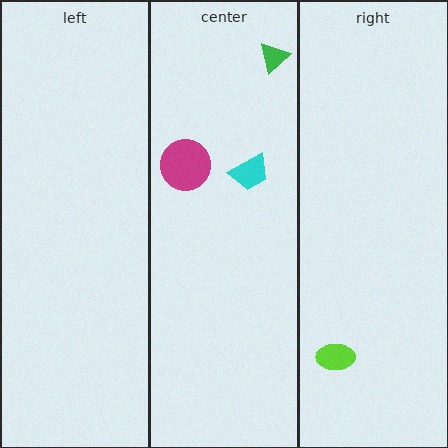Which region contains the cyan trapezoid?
The center region.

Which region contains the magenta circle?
The center region.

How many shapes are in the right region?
1.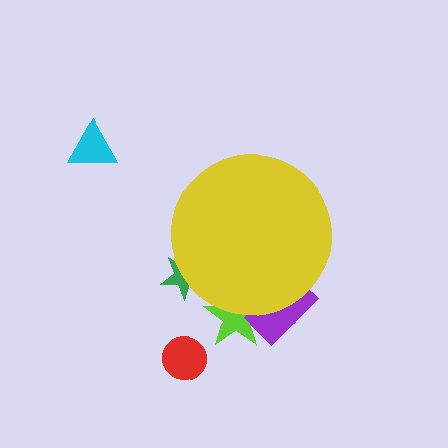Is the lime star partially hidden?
Yes, the lime star is partially hidden behind the yellow circle.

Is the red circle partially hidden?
No, the red circle is fully visible.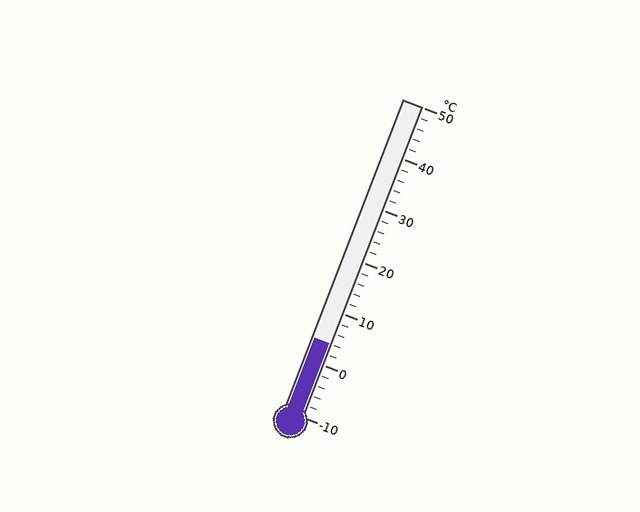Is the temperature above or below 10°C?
The temperature is below 10°C.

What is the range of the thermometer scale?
The thermometer scale ranges from -10°C to 50°C.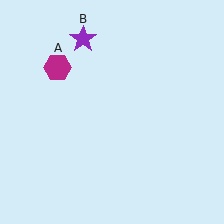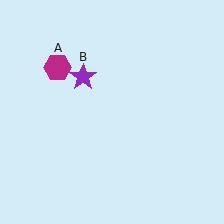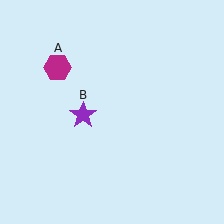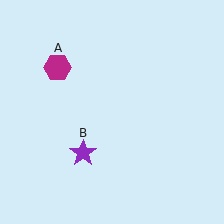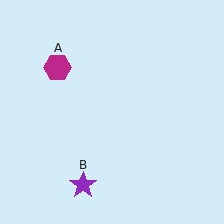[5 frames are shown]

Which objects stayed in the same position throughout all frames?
Magenta hexagon (object A) remained stationary.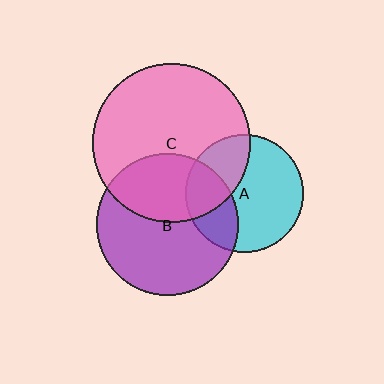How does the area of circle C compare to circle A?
Approximately 1.8 times.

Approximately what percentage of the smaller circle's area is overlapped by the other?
Approximately 30%.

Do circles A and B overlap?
Yes.